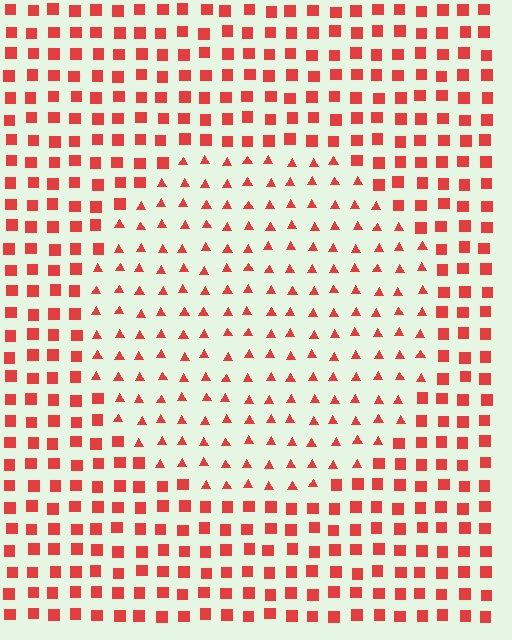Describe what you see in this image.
The image is filled with small red elements arranged in a uniform grid. A circle-shaped region contains triangles, while the surrounding area contains squares. The boundary is defined purely by the change in element shape.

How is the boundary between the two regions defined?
The boundary is defined by a change in element shape: triangles inside vs. squares outside. All elements share the same color and spacing.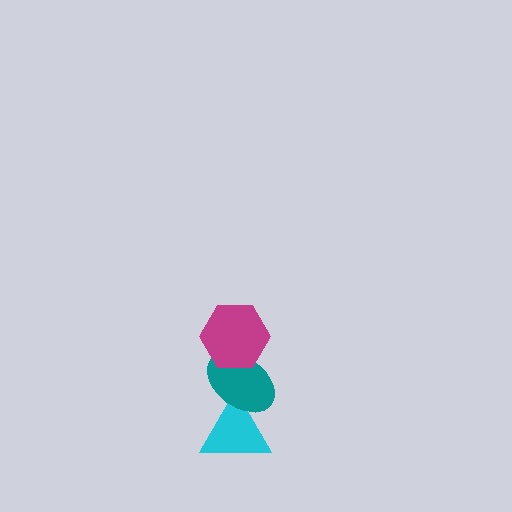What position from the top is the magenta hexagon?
The magenta hexagon is 1st from the top.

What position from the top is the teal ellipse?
The teal ellipse is 2nd from the top.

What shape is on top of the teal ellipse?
The magenta hexagon is on top of the teal ellipse.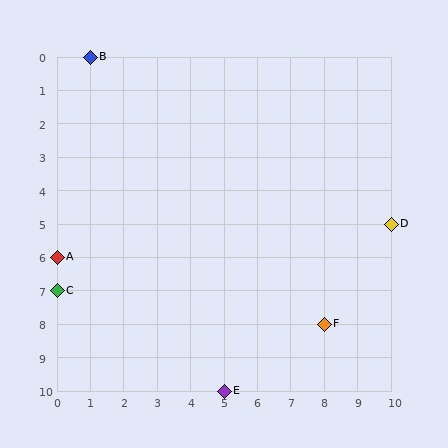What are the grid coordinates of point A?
Point A is at grid coordinates (0, 6).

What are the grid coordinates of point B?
Point B is at grid coordinates (1, 0).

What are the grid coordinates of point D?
Point D is at grid coordinates (10, 5).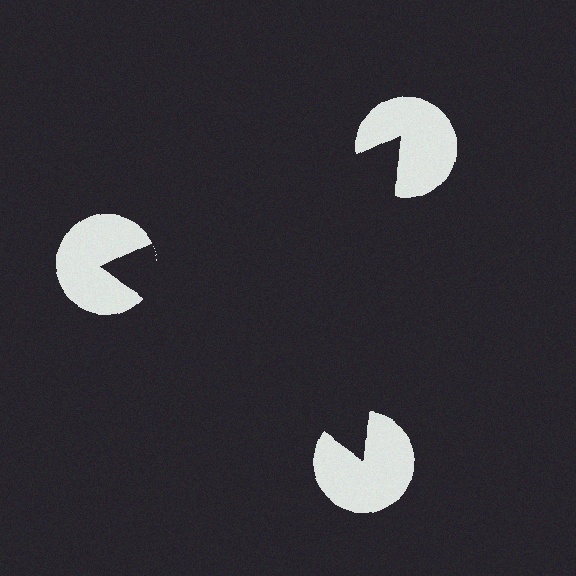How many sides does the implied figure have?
3 sides.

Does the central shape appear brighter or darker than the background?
It typically appears slightly darker than the background, even though no actual brightness change is drawn.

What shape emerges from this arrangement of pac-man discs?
An illusory triangle — its edges are inferred from the aligned wedge cuts in the pac-man discs, not physically drawn.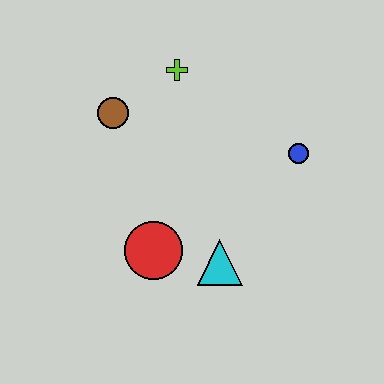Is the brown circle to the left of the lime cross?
Yes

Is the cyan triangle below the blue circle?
Yes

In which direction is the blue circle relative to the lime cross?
The blue circle is to the right of the lime cross.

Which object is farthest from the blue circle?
The brown circle is farthest from the blue circle.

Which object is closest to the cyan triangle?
The red circle is closest to the cyan triangle.